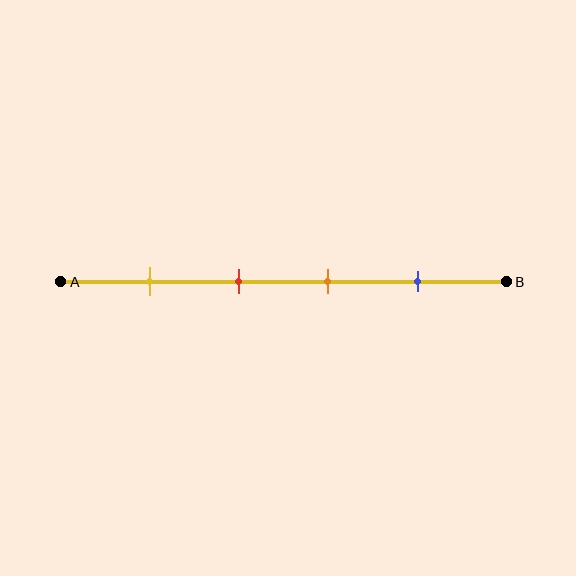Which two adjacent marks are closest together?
The red and orange marks are the closest adjacent pair.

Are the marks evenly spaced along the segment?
Yes, the marks are approximately evenly spaced.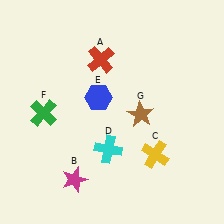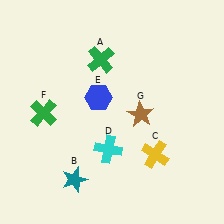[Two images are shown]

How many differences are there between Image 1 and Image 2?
There are 2 differences between the two images.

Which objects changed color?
A changed from red to green. B changed from magenta to teal.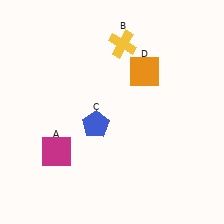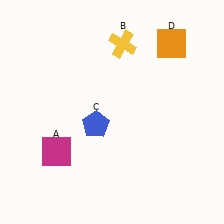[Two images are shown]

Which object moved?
The orange square (D) moved up.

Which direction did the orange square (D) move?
The orange square (D) moved up.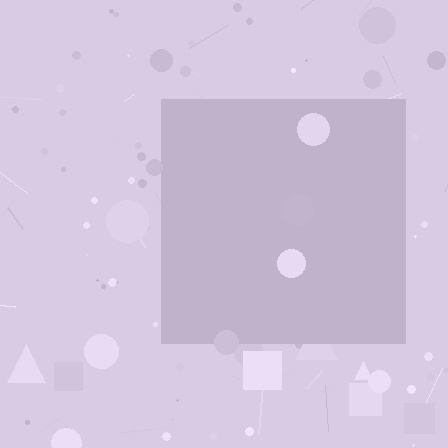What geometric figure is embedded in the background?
A square is embedded in the background.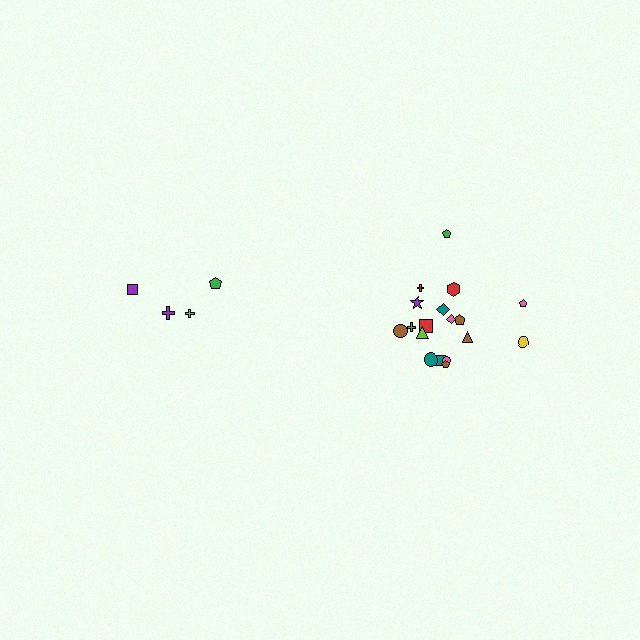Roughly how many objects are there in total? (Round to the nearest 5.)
Roughly 20 objects in total.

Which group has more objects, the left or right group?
The right group.